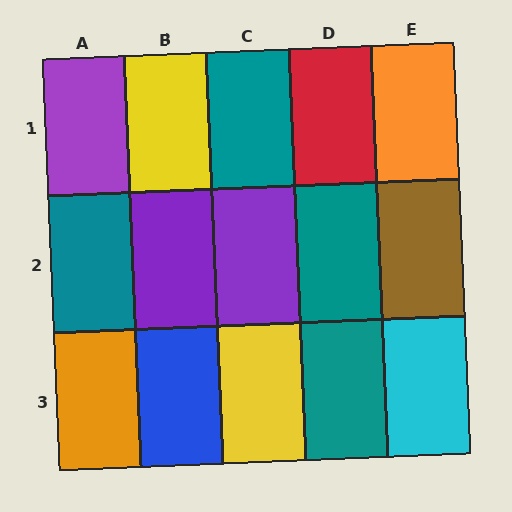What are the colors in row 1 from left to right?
Purple, yellow, teal, red, orange.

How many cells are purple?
3 cells are purple.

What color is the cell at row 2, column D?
Teal.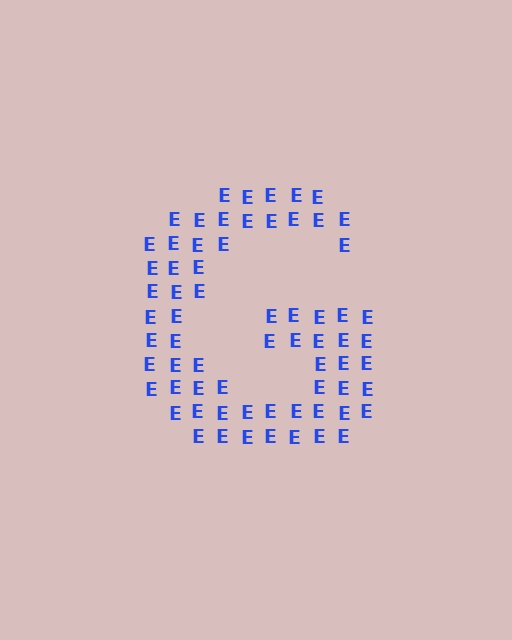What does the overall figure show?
The overall figure shows the letter G.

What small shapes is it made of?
It is made of small letter E's.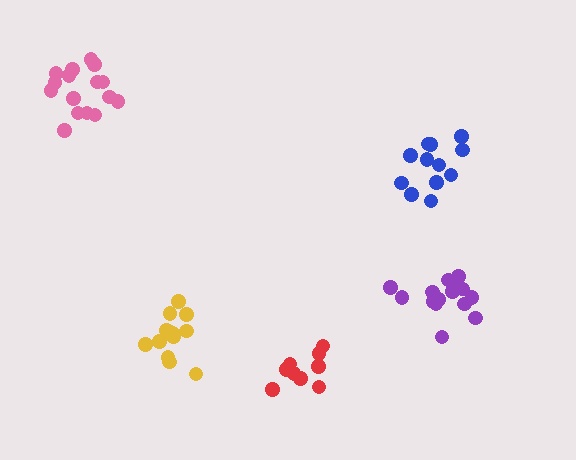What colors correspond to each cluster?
The clusters are colored: yellow, blue, purple, red, pink.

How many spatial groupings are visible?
There are 5 spatial groupings.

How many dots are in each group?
Group 1: 13 dots, Group 2: 12 dots, Group 3: 16 dots, Group 4: 10 dots, Group 5: 16 dots (67 total).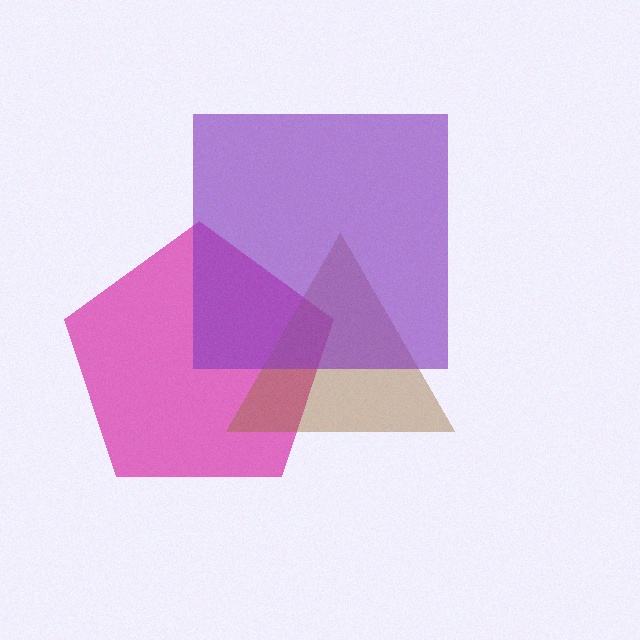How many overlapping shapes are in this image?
There are 3 overlapping shapes in the image.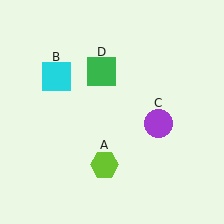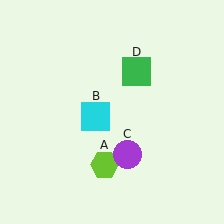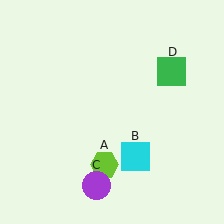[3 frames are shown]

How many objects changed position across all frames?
3 objects changed position: cyan square (object B), purple circle (object C), green square (object D).